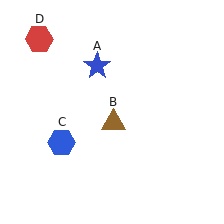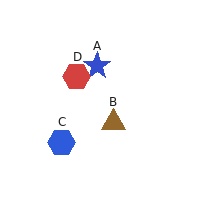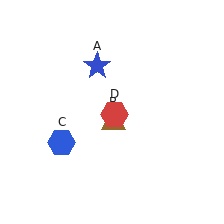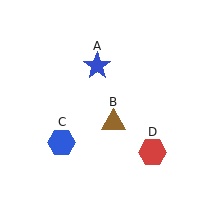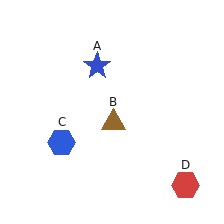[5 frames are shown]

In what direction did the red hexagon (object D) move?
The red hexagon (object D) moved down and to the right.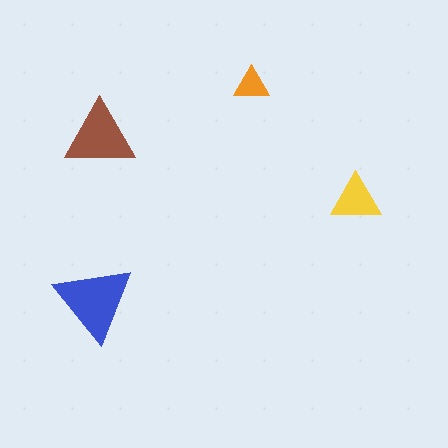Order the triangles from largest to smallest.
the blue one, the brown one, the yellow one, the orange one.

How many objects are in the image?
There are 4 objects in the image.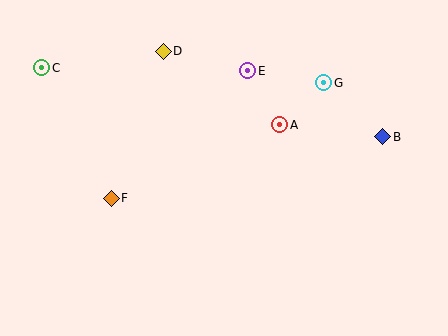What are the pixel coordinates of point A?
Point A is at (280, 125).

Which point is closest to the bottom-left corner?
Point F is closest to the bottom-left corner.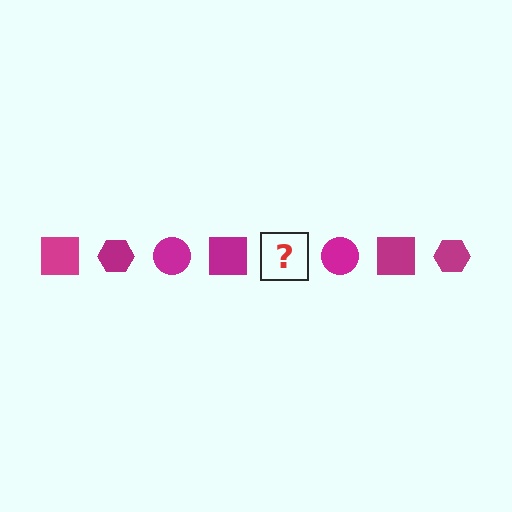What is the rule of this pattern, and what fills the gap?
The rule is that the pattern cycles through square, hexagon, circle shapes in magenta. The gap should be filled with a magenta hexagon.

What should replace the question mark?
The question mark should be replaced with a magenta hexagon.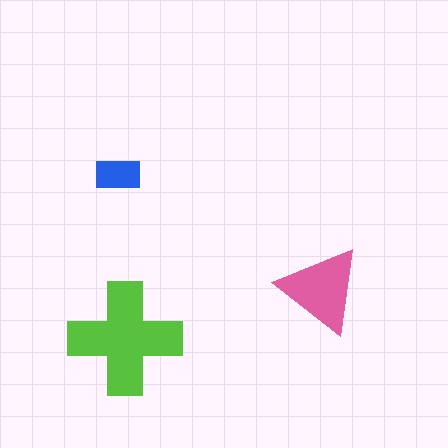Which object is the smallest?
The blue rectangle.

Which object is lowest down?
The lime cross is bottommost.